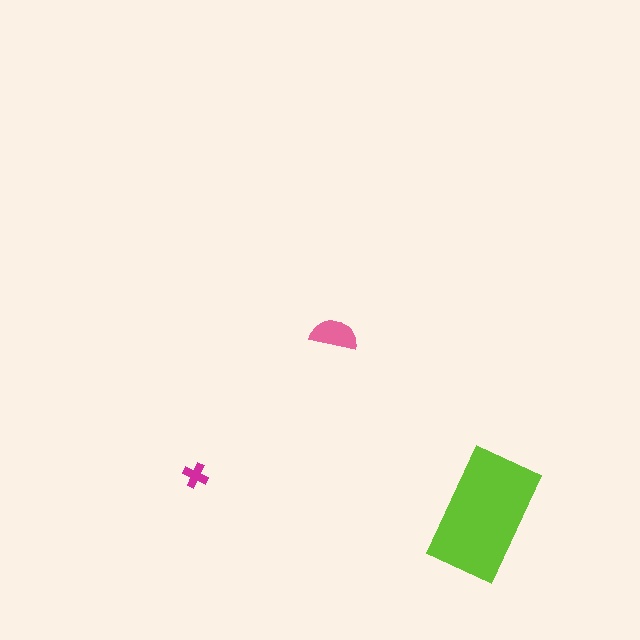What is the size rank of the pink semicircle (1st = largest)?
2nd.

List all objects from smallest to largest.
The magenta cross, the pink semicircle, the lime rectangle.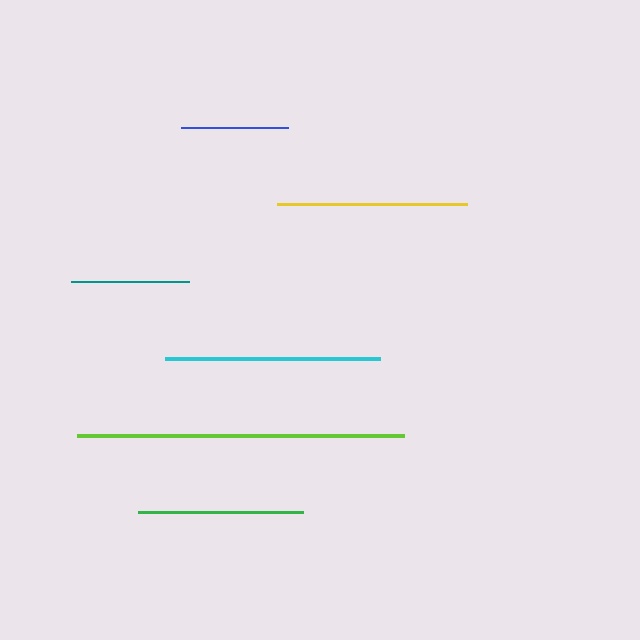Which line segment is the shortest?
The blue line is the shortest at approximately 106 pixels.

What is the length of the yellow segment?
The yellow segment is approximately 190 pixels long.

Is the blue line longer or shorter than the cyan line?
The cyan line is longer than the blue line.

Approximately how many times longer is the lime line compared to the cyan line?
The lime line is approximately 1.5 times the length of the cyan line.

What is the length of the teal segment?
The teal segment is approximately 119 pixels long.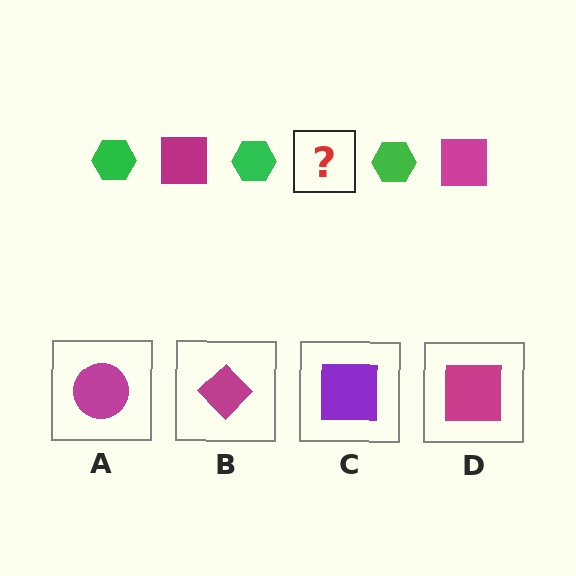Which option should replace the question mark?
Option D.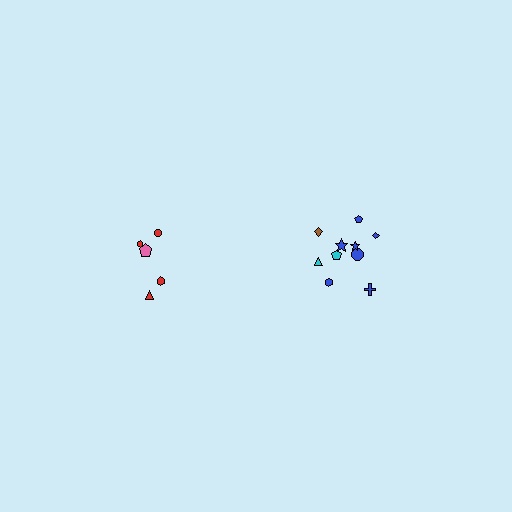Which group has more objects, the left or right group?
The right group.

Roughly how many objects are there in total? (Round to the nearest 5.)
Roughly 15 objects in total.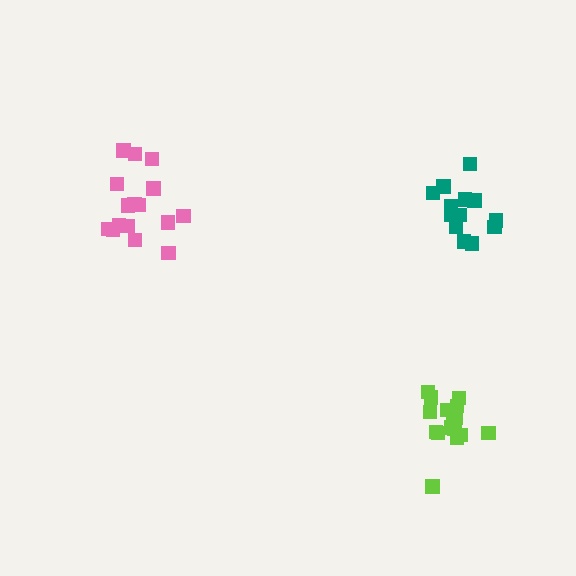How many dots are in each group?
Group 1: 16 dots, Group 2: 16 dots, Group 3: 13 dots (45 total).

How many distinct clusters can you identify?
There are 3 distinct clusters.